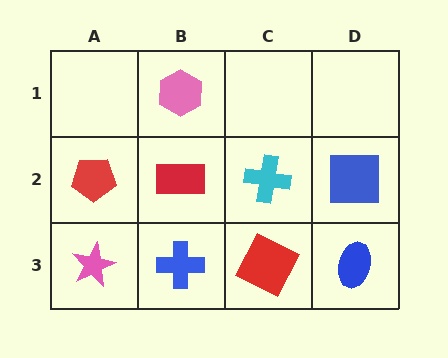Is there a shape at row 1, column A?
No, that cell is empty.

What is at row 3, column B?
A blue cross.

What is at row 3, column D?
A blue ellipse.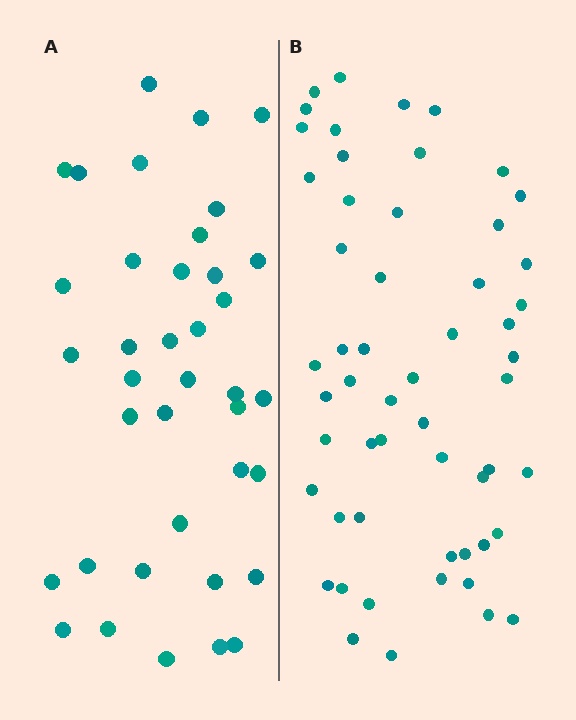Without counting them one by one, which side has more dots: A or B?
Region B (the right region) has more dots.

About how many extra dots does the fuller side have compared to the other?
Region B has approximately 15 more dots than region A.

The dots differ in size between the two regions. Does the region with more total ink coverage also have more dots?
No. Region A has more total ink coverage because its dots are larger, but region B actually contains more individual dots. Total area can be misleading — the number of items is what matters here.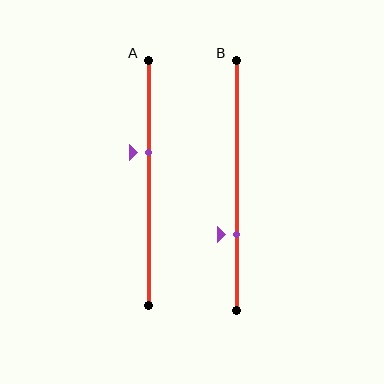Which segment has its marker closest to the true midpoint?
Segment A has its marker closest to the true midpoint.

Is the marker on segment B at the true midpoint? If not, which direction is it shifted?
No, the marker on segment B is shifted downward by about 20% of the segment length.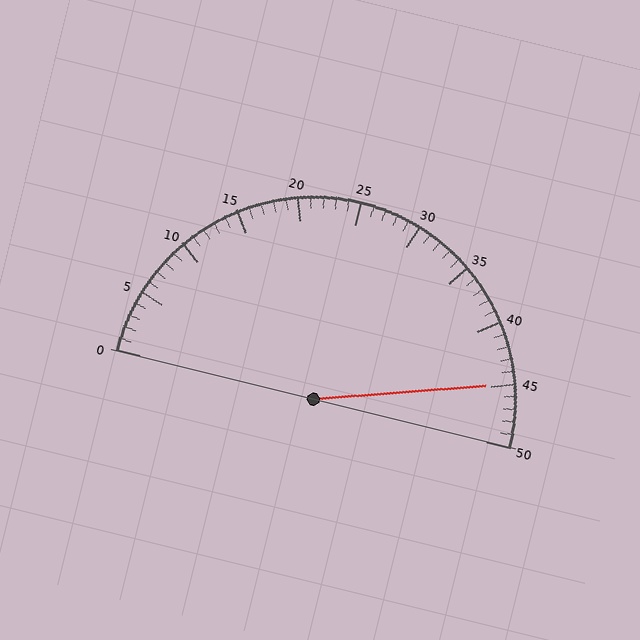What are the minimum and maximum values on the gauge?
The gauge ranges from 0 to 50.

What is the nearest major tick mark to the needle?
The nearest major tick mark is 45.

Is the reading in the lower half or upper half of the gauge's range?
The reading is in the upper half of the range (0 to 50).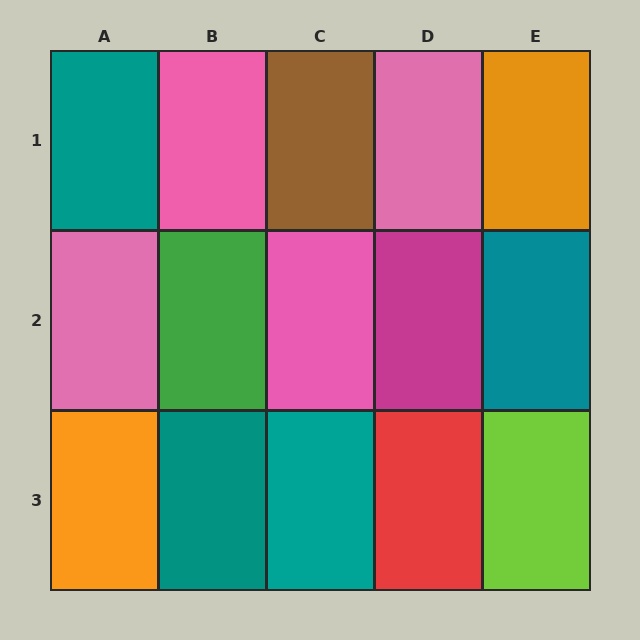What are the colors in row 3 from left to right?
Orange, teal, teal, red, lime.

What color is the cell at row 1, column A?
Teal.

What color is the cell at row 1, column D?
Pink.